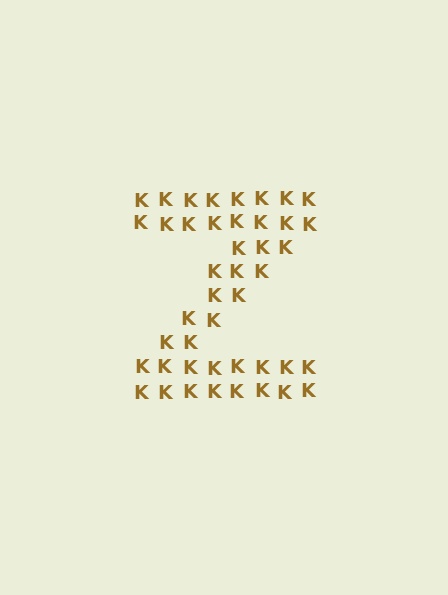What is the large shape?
The large shape is the letter Z.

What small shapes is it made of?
It is made of small letter K's.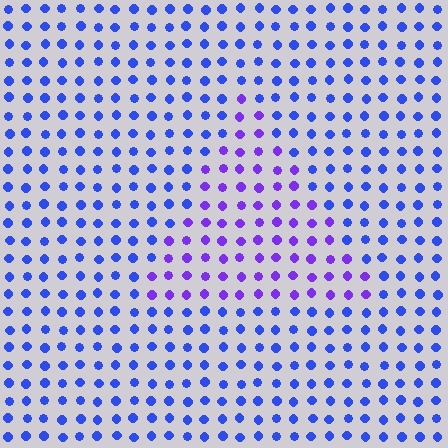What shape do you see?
I see a triangle.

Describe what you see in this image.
The image is filled with small blue elements in a uniform arrangement. A triangle-shaped region is visible where the elements are tinted to a slightly different hue, forming a subtle color boundary.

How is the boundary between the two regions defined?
The boundary is defined purely by a slight shift in hue (about 35 degrees). Spacing, size, and orientation are identical on both sides.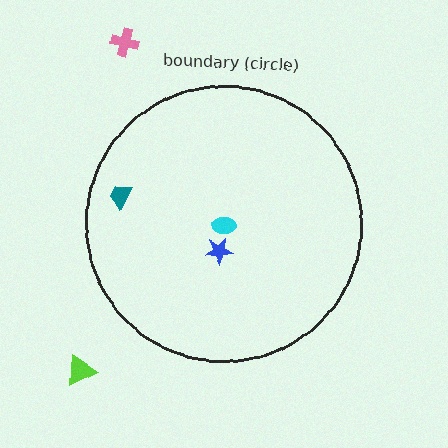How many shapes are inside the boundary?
3 inside, 2 outside.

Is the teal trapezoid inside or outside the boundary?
Inside.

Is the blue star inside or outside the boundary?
Inside.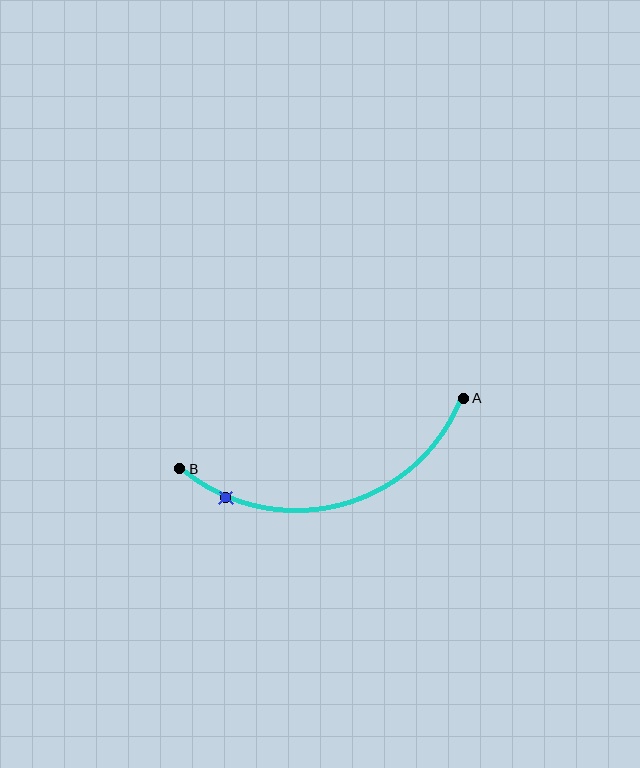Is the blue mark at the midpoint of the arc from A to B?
No. The blue mark lies on the arc but is closer to endpoint B. The arc midpoint would be at the point on the curve equidistant along the arc from both A and B.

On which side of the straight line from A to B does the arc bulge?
The arc bulges below the straight line connecting A and B.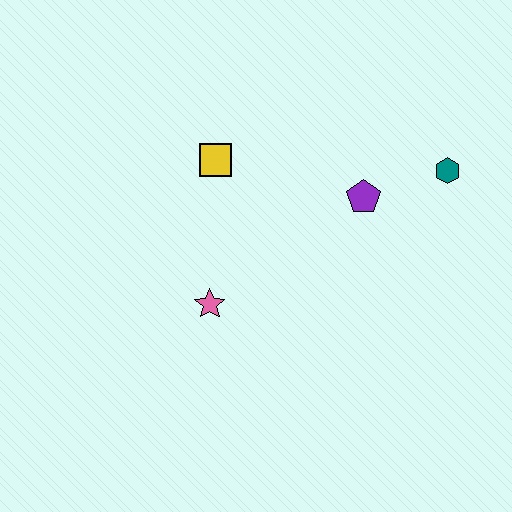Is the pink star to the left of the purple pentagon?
Yes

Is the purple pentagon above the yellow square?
No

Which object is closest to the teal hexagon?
The purple pentagon is closest to the teal hexagon.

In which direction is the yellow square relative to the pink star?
The yellow square is above the pink star.